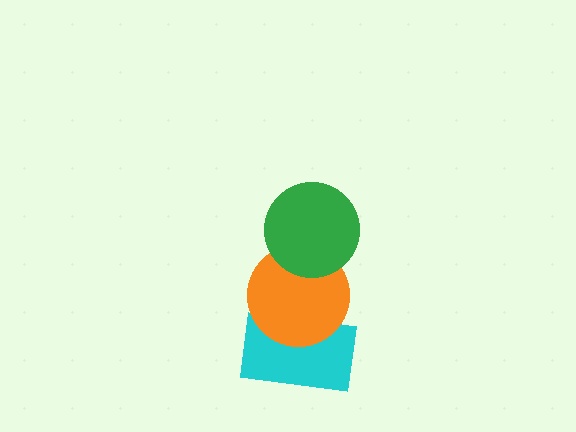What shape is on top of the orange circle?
The green circle is on top of the orange circle.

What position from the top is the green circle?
The green circle is 1st from the top.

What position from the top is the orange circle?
The orange circle is 2nd from the top.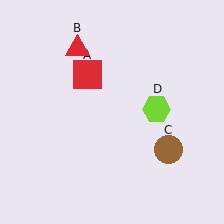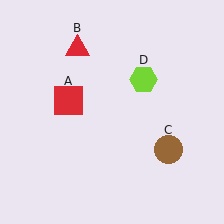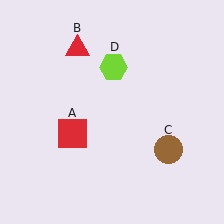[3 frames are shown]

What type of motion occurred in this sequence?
The red square (object A), lime hexagon (object D) rotated counterclockwise around the center of the scene.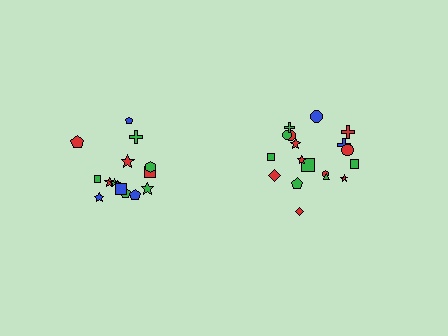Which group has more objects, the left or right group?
The right group.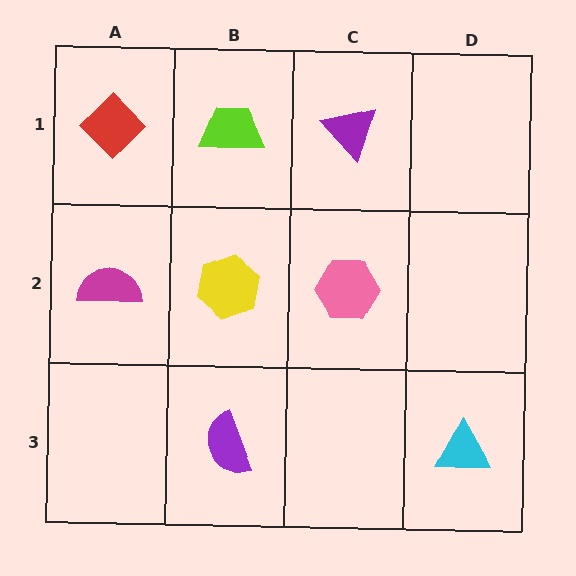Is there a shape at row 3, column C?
No, that cell is empty.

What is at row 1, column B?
A lime trapezoid.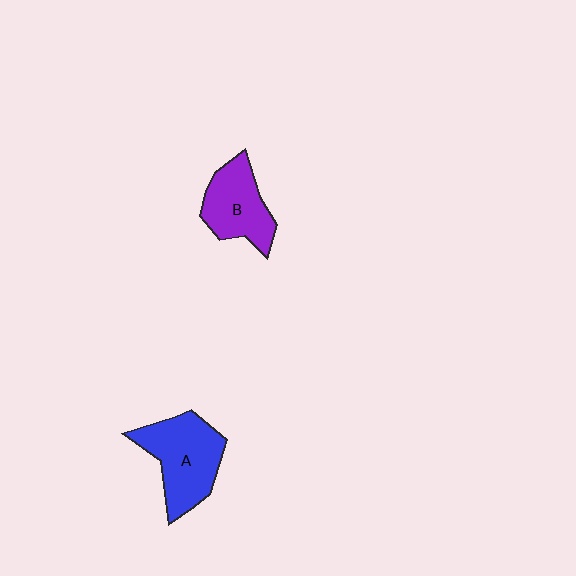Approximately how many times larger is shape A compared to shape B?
Approximately 1.3 times.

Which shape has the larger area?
Shape A (blue).